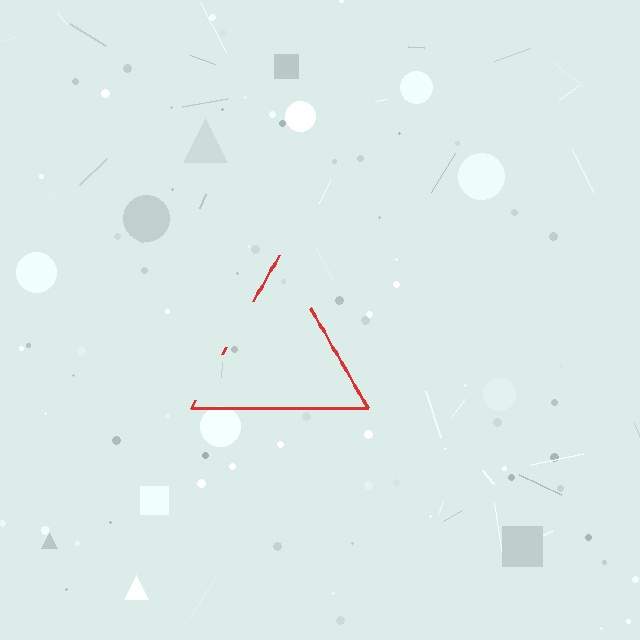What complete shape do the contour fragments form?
The contour fragments form a triangle.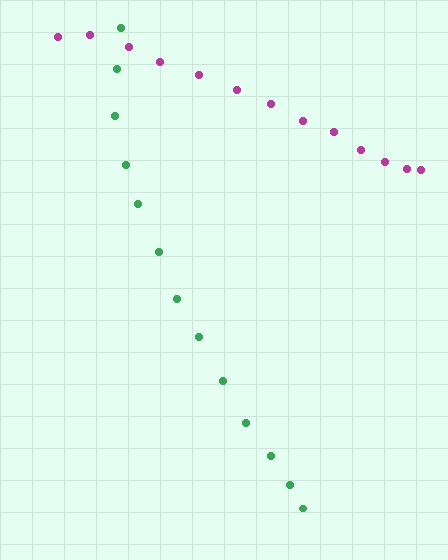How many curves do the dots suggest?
There are 2 distinct paths.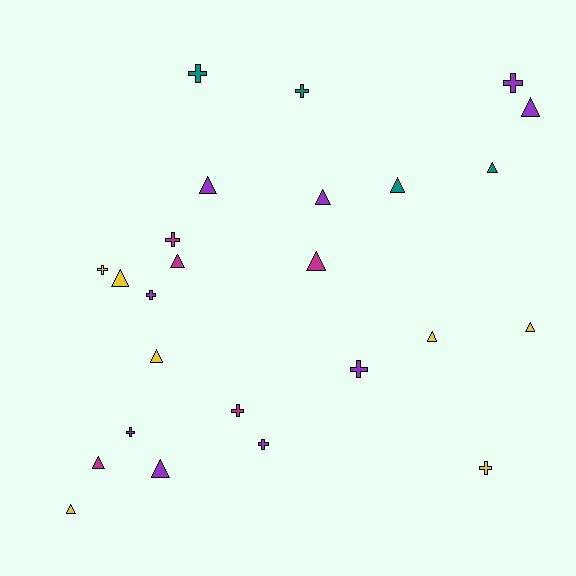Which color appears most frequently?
Purple, with 9 objects.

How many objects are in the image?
There are 25 objects.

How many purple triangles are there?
There are 4 purple triangles.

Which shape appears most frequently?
Triangle, with 14 objects.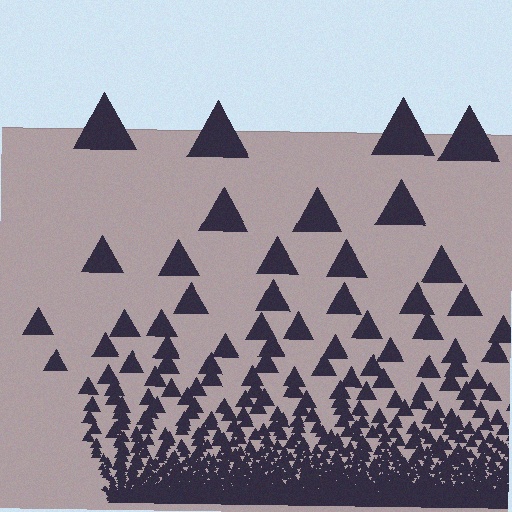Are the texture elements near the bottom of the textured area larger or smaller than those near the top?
Smaller. The gradient is inverted — elements near the bottom are smaller and denser.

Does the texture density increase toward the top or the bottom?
Density increases toward the bottom.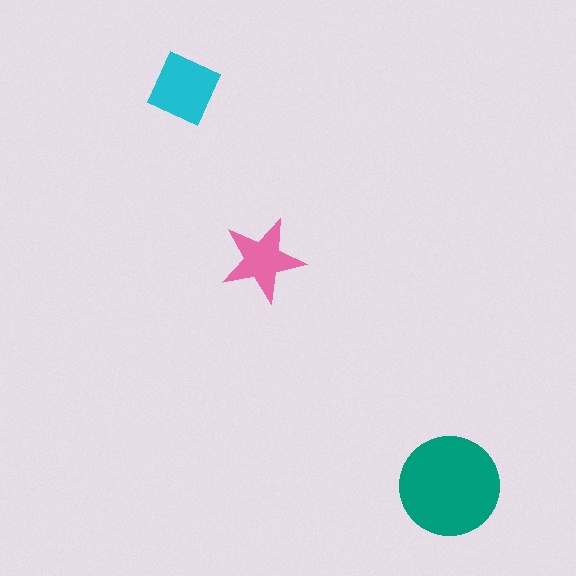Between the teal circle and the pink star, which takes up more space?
The teal circle.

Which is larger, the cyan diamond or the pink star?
The cyan diamond.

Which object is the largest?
The teal circle.